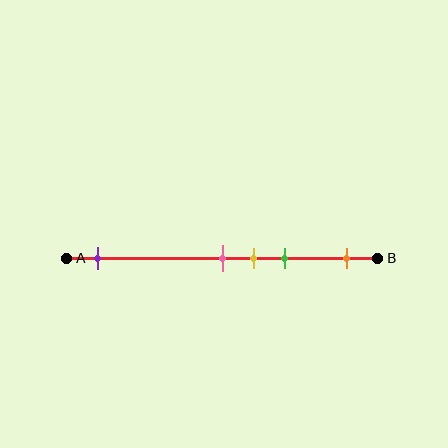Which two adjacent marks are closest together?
The pink and yellow marks are the closest adjacent pair.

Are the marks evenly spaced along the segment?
No, the marks are not evenly spaced.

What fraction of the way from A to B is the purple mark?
The purple mark is approximately 10% (0.1) of the way from A to B.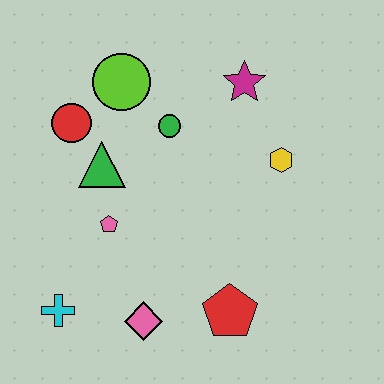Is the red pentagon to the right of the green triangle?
Yes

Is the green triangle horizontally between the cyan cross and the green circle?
Yes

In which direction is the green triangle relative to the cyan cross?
The green triangle is above the cyan cross.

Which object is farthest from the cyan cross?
The magenta star is farthest from the cyan cross.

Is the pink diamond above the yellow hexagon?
No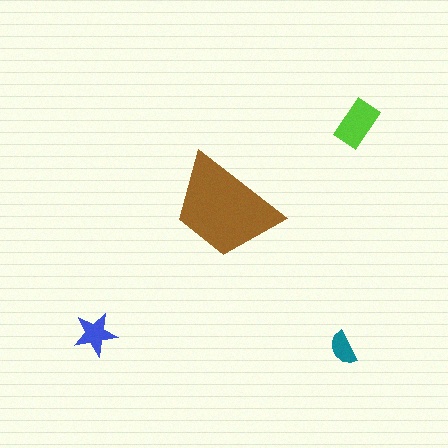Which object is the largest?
The brown trapezoid.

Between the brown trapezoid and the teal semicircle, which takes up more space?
The brown trapezoid.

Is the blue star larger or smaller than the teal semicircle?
Larger.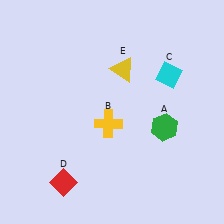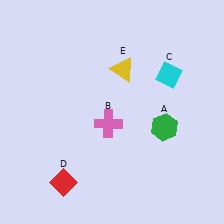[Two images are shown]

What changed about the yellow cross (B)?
In Image 1, B is yellow. In Image 2, it changed to pink.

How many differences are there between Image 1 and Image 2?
There is 1 difference between the two images.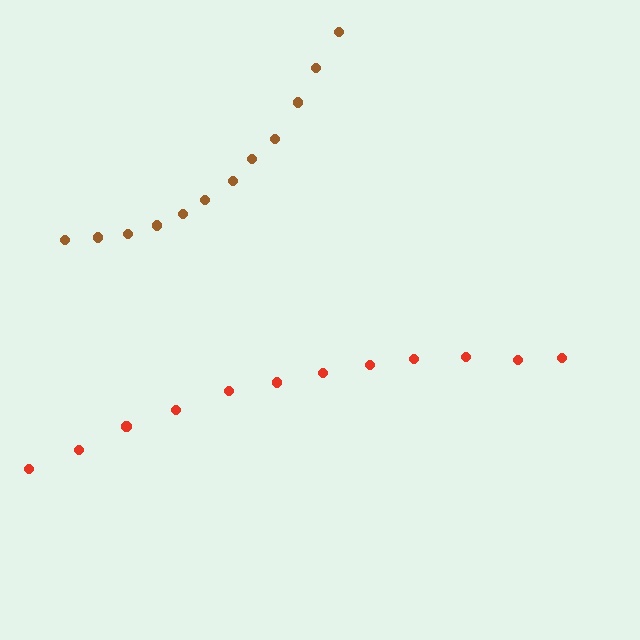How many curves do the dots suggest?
There are 2 distinct paths.